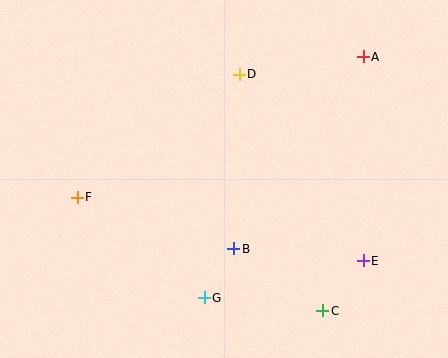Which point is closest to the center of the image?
Point B at (234, 249) is closest to the center.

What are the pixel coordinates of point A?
Point A is at (363, 57).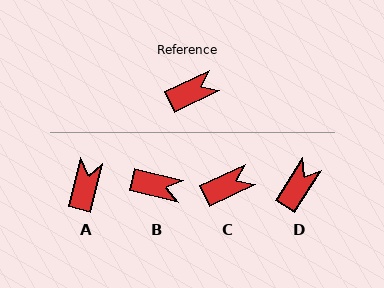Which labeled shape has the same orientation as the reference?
C.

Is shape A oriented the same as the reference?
No, it is off by about 50 degrees.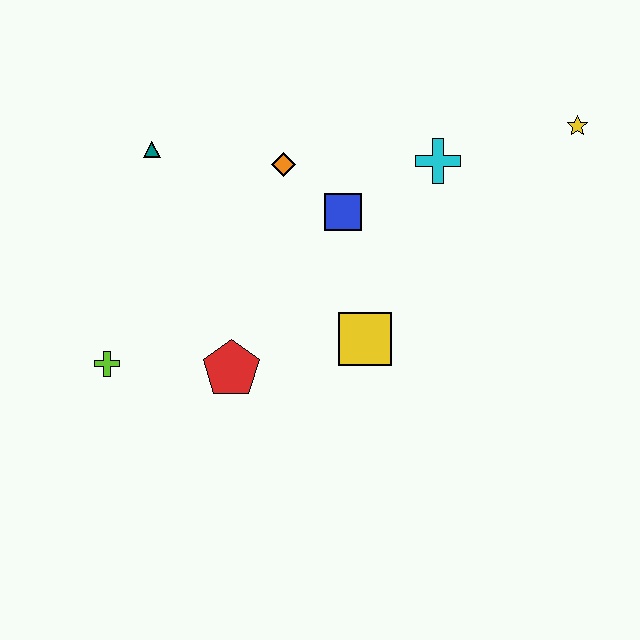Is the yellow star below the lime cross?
No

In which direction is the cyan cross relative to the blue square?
The cyan cross is to the right of the blue square.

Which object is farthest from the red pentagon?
The yellow star is farthest from the red pentagon.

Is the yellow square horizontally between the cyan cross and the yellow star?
No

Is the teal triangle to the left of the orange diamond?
Yes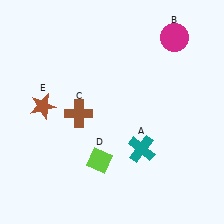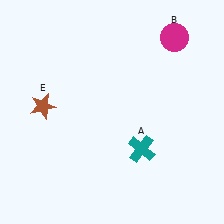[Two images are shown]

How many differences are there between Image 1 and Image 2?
There are 2 differences between the two images.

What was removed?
The brown cross (C), the lime diamond (D) were removed in Image 2.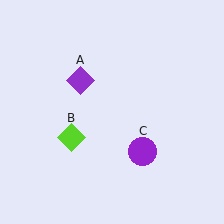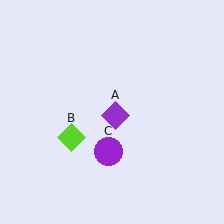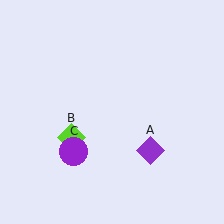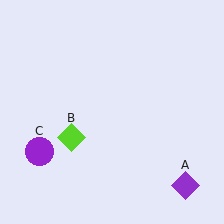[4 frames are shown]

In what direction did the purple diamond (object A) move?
The purple diamond (object A) moved down and to the right.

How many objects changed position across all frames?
2 objects changed position: purple diamond (object A), purple circle (object C).